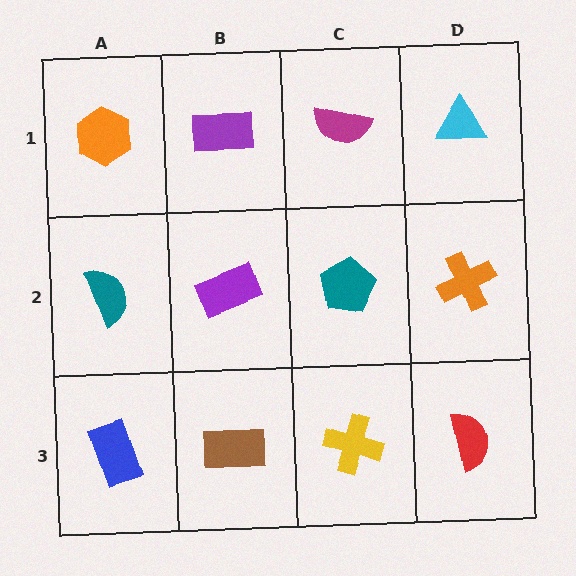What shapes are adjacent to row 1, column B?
A purple rectangle (row 2, column B), an orange hexagon (row 1, column A), a magenta semicircle (row 1, column C).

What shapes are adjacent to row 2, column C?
A magenta semicircle (row 1, column C), a yellow cross (row 3, column C), a purple rectangle (row 2, column B), an orange cross (row 2, column D).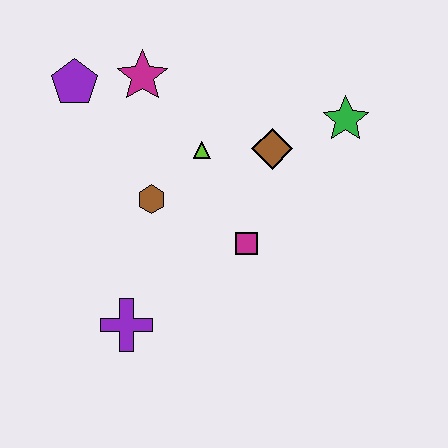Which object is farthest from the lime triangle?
The purple cross is farthest from the lime triangle.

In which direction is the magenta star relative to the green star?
The magenta star is to the left of the green star.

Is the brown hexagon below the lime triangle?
Yes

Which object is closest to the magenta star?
The purple pentagon is closest to the magenta star.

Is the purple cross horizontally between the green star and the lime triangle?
No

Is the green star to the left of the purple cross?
No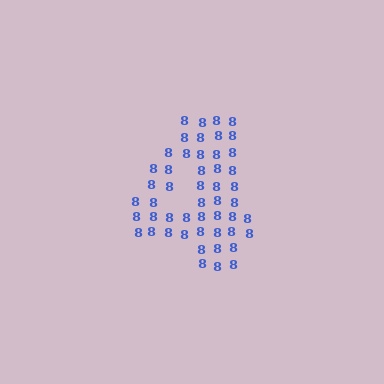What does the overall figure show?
The overall figure shows the digit 4.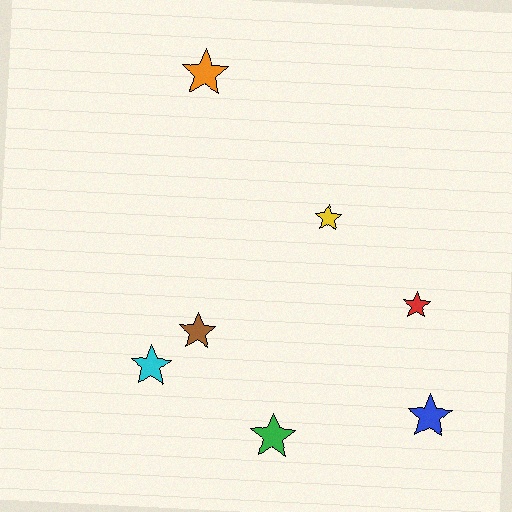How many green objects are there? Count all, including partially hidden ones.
There is 1 green object.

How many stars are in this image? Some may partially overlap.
There are 7 stars.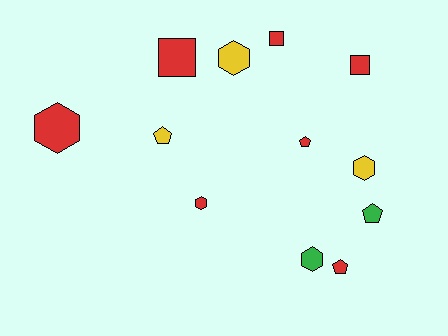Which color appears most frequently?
Red, with 7 objects.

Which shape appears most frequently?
Hexagon, with 5 objects.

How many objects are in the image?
There are 12 objects.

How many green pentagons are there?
There is 1 green pentagon.